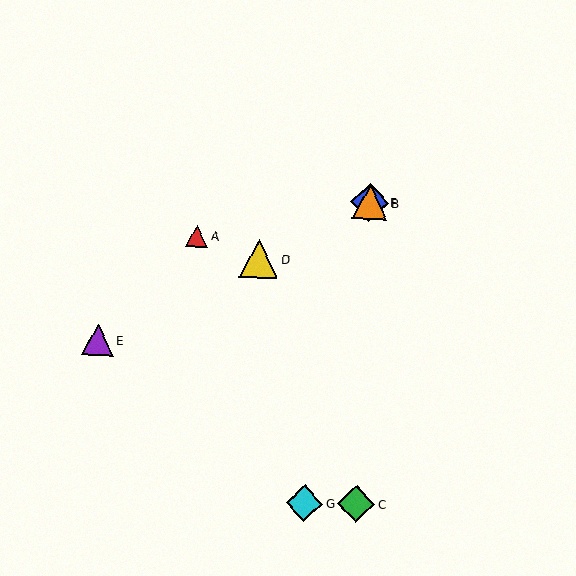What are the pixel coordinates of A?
Object A is at (197, 236).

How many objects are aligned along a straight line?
4 objects (B, D, E, F) are aligned along a straight line.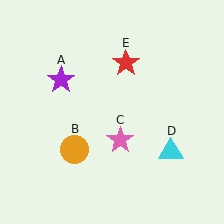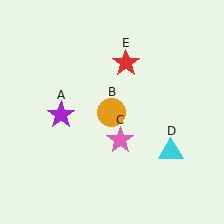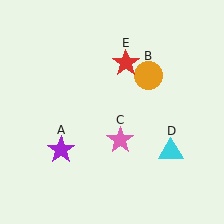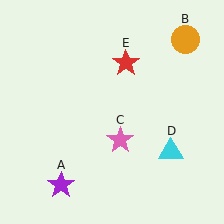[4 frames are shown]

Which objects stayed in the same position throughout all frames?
Pink star (object C) and cyan triangle (object D) and red star (object E) remained stationary.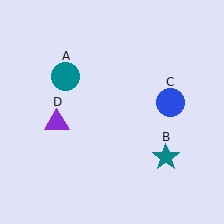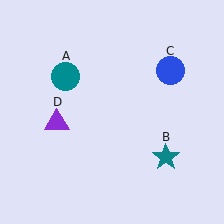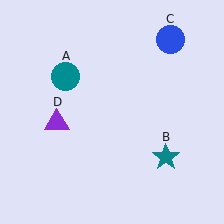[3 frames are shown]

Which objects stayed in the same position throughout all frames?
Teal circle (object A) and teal star (object B) and purple triangle (object D) remained stationary.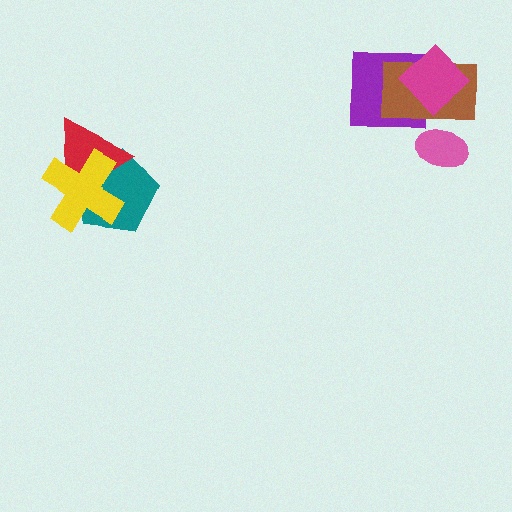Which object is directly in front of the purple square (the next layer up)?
The brown rectangle is directly in front of the purple square.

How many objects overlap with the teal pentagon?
2 objects overlap with the teal pentagon.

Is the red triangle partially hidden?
Yes, it is partially covered by another shape.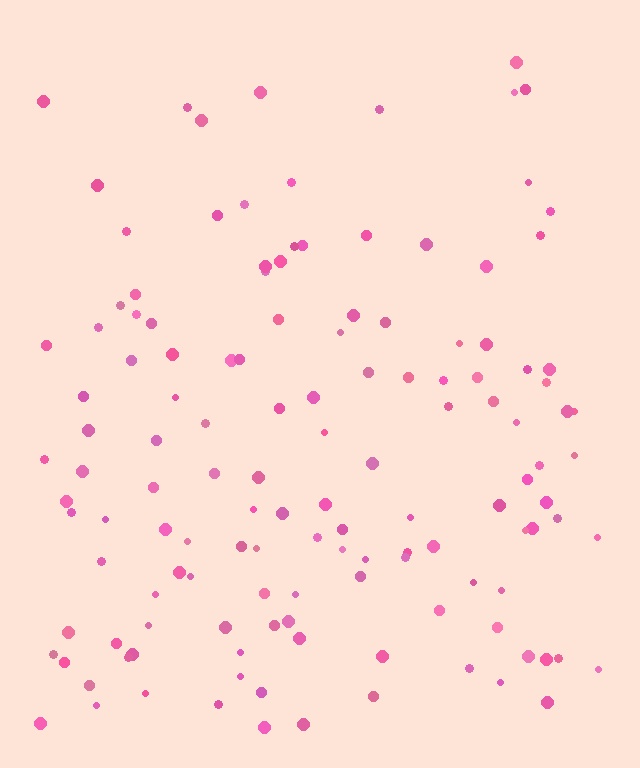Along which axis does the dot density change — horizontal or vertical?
Vertical.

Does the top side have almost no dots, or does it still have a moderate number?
Still a moderate number, just noticeably fewer than the bottom.